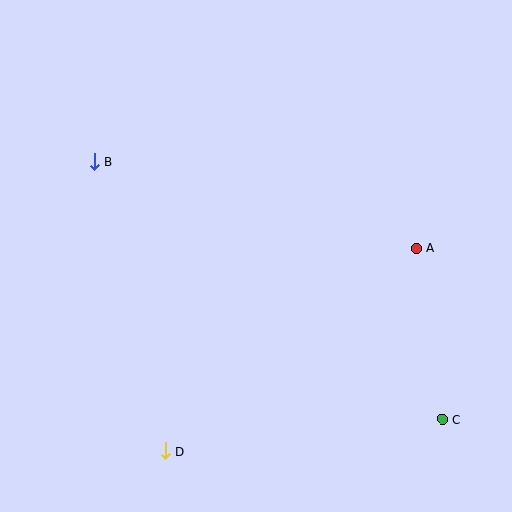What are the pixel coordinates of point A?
Point A is at (416, 248).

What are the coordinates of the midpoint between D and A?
The midpoint between D and A is at (291, 350).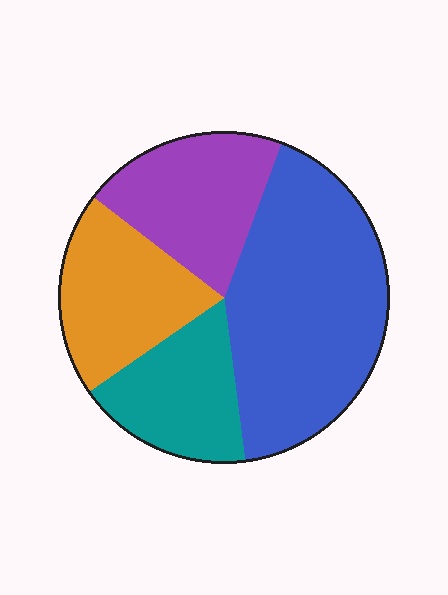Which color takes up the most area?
Blue, at roughly 40%.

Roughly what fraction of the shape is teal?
Teal takes up about one sixth (1/6) of the shape.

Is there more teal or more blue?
Blue.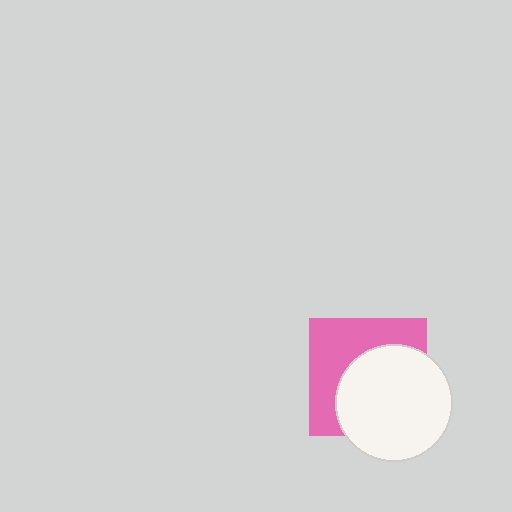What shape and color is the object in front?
The object in front is a white circle.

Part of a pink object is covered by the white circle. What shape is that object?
It is a square.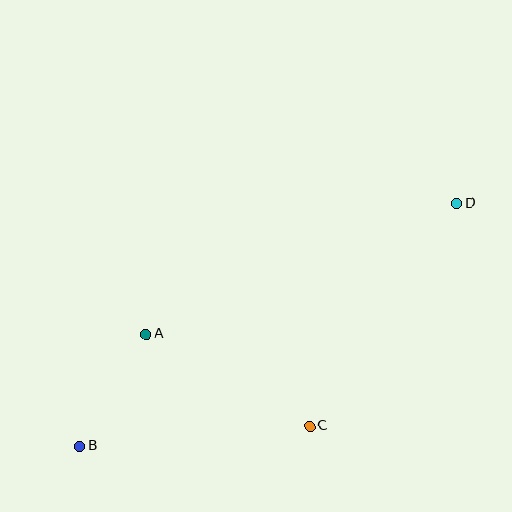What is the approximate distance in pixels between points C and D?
The distance between C and D is approximately 267 pixels.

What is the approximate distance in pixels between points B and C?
The distance between B and C is approximately 231 pixels.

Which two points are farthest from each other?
Points B and D are farthest from each other.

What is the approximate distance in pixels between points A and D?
The distance between A and D is approximately 337 pixels.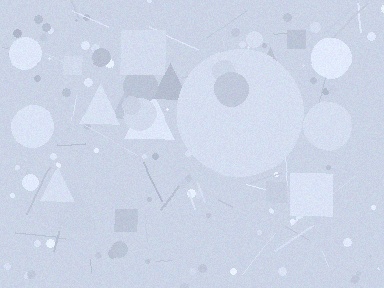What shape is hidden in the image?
A circle is hidden in the image.